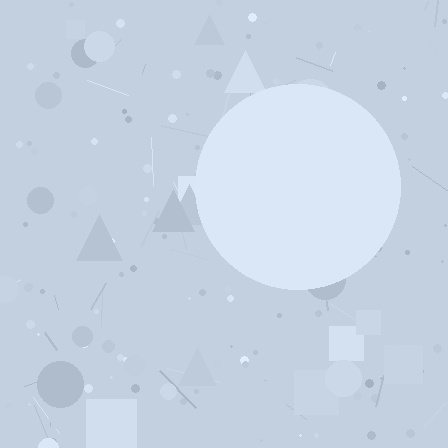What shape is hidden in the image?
A circle is hidden in the image.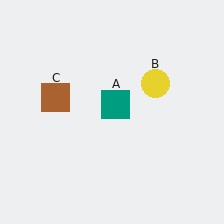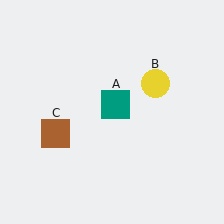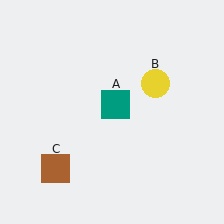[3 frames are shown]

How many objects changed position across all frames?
1 object changed position: brown square (object C).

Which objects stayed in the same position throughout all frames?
Teal square (object A) and yellow circle (object B) remained stationary.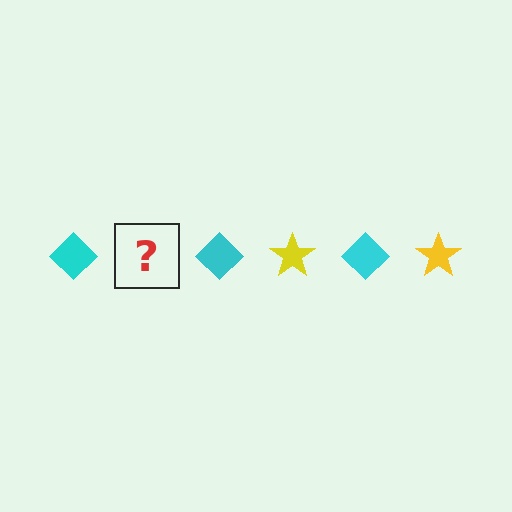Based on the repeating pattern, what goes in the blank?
The blank should be a yellow star.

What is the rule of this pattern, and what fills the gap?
The rule is that the pattern alternates between cyan diamond and yellow star. The gap should be filled with a yellow star.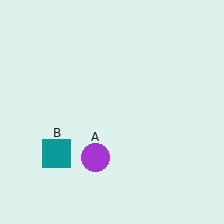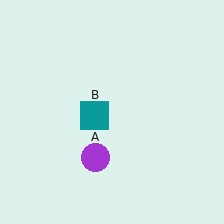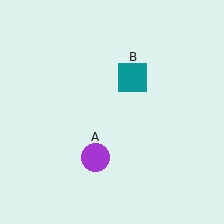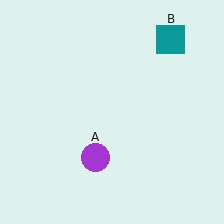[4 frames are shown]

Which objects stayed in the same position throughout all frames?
Purple circle (object A) remained stationary.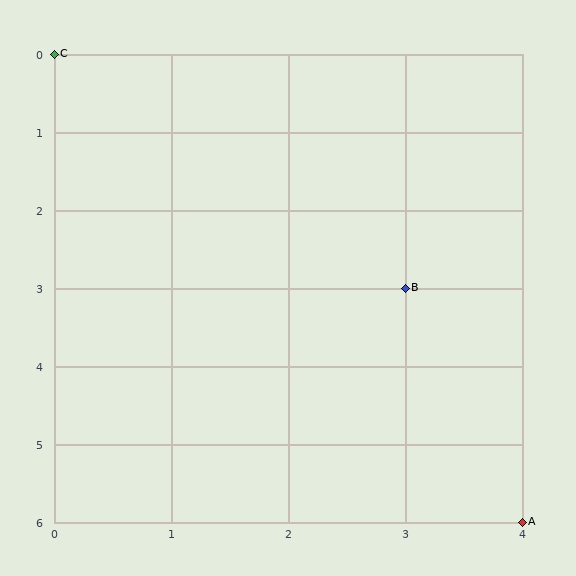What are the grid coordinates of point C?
Point C is at grid coordinates (0, 0).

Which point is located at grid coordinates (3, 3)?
Point B is at (3, 3).